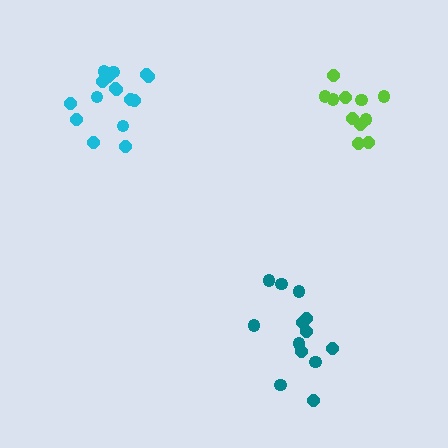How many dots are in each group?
Group 1: 13 dots, Group 2: 11 dots, Group 3: 16 dots (40 total).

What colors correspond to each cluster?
The clusters are colored: teal, lime, cyan.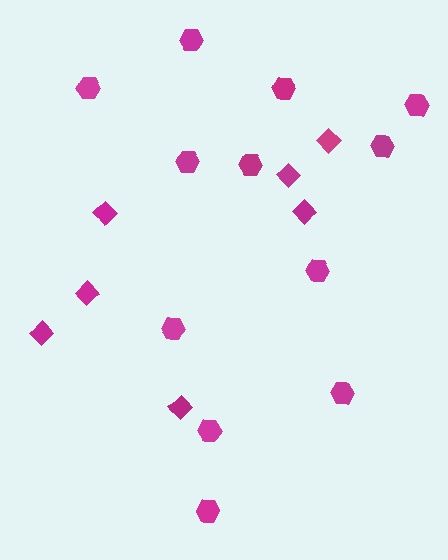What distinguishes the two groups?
There are 2 groups: one group of hexagons (12) and one group of diamonds (7).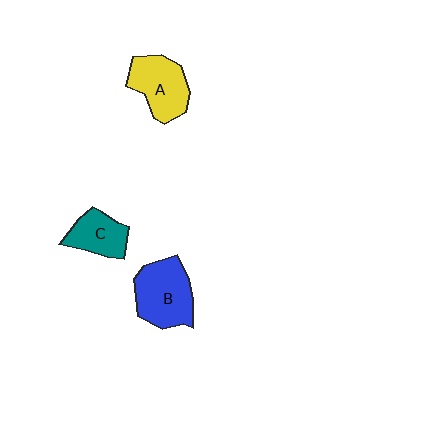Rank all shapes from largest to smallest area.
From largest to smallest: B (blue), A (yellow), C (teal).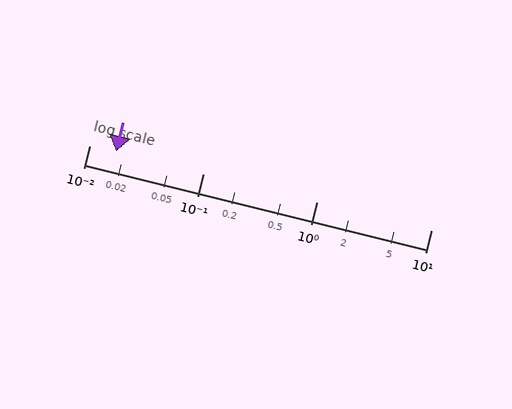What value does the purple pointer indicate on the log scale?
The pointer indicates approximately 0.017.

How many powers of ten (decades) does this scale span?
The scale spans 3 decades, from 0.01 to 10.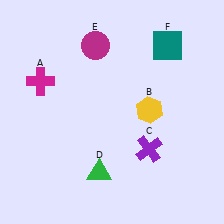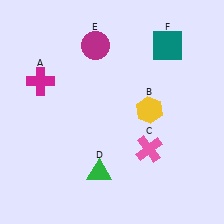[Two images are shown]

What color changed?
The cross (C) changed from purple in Image 1 to pink in Image 2.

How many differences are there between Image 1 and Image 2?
There is 1 difference between the two images.